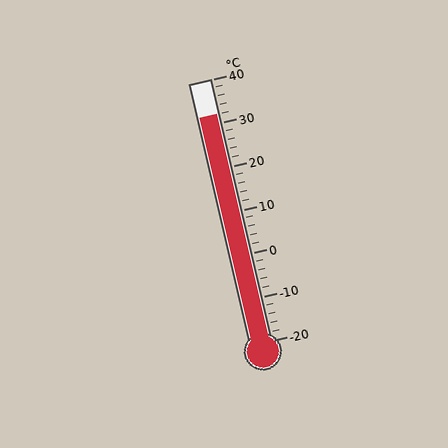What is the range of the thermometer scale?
The thermometer scale ranges from -20°C to 40°C.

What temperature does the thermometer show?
The thermometer shows approximately 32°C.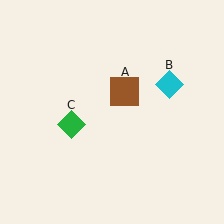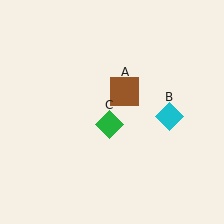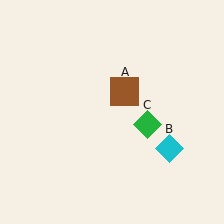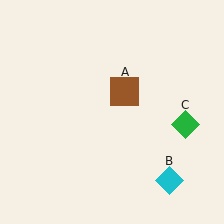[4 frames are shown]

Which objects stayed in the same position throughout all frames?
Brown square (object A) remained stationary.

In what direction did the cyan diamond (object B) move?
The cyan diamond (object B) moved down.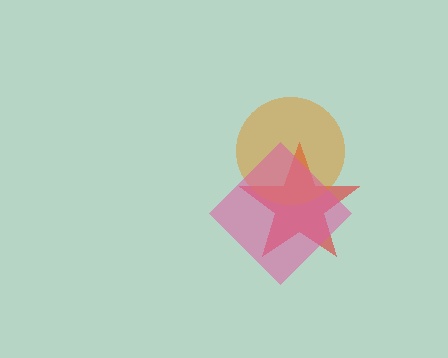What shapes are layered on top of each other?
The layered shapes are: a red star, an orange circle, a pink diamond.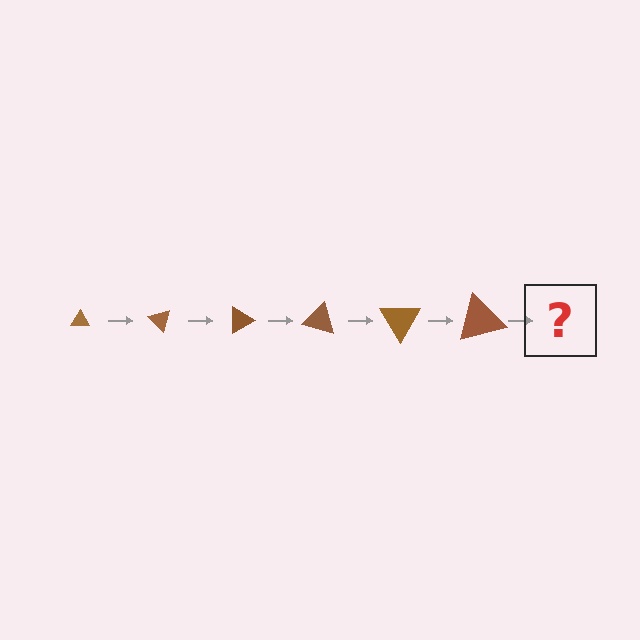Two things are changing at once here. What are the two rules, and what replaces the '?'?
The two rules are that the triangle grows larger each step and it rotates 45 degrees each step. The '?' should be a triangle, larger than the previous one and rotated 270 degrees from the start.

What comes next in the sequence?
The next element should be a triangle, larger than the previous one and rotated 270 degrees from the start.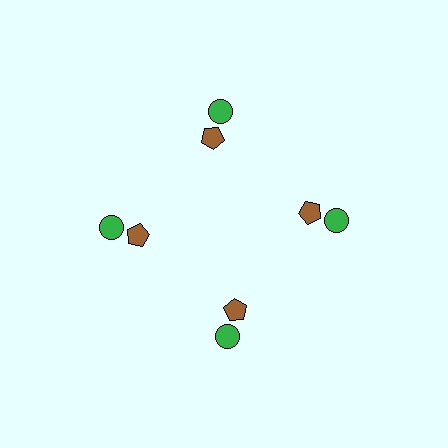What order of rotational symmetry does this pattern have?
This pattern has 4-fold rotational symmetry.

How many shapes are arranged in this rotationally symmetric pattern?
There are 8 shapes, arranged in 4 groups of 2.